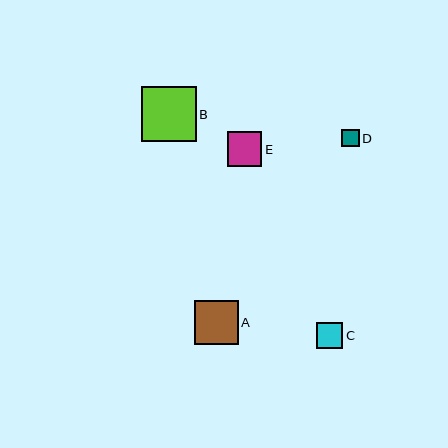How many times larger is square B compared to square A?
Square B is approximately 1.3 times the size of square A.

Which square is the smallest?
Square D is the smallest with a size of approximately 17 pixels.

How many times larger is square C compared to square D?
Square C is approximately 1.5 times the size of square D.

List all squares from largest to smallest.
From largest to smallest: B, A, E, C, D.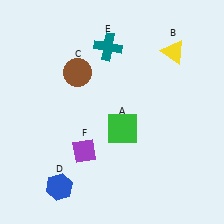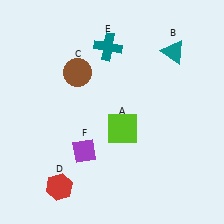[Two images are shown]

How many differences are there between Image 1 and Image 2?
There are 3 differences between the two images.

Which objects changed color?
A changed from green to lime. B changed from yellow to teal. D changed from blue to red.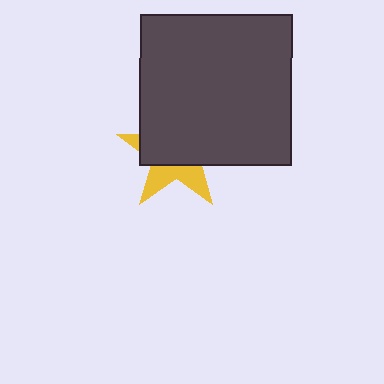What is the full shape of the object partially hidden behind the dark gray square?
The partially hidden object is a yellow star.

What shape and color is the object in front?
The object in front is a dark gray square.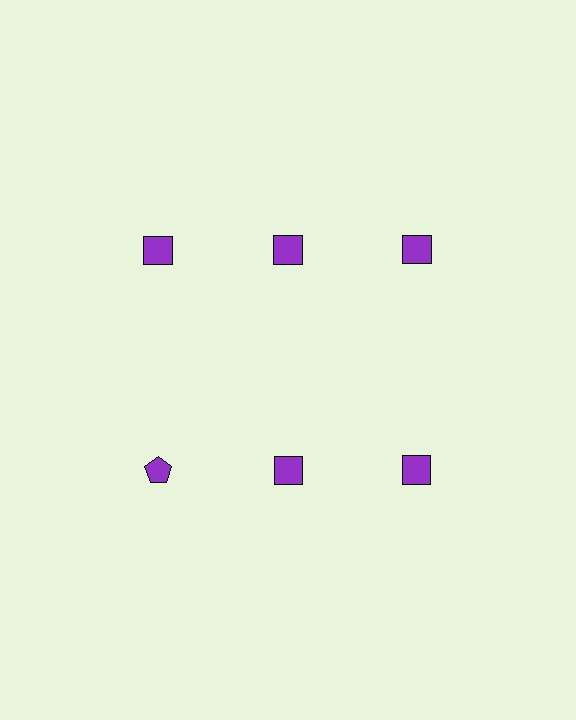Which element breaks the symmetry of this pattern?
The purple pentagon in the second row, leftmost column breaks the symmetry. All other shapes are purple squares.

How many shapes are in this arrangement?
There are 6 shapes arranged in a grid pattern.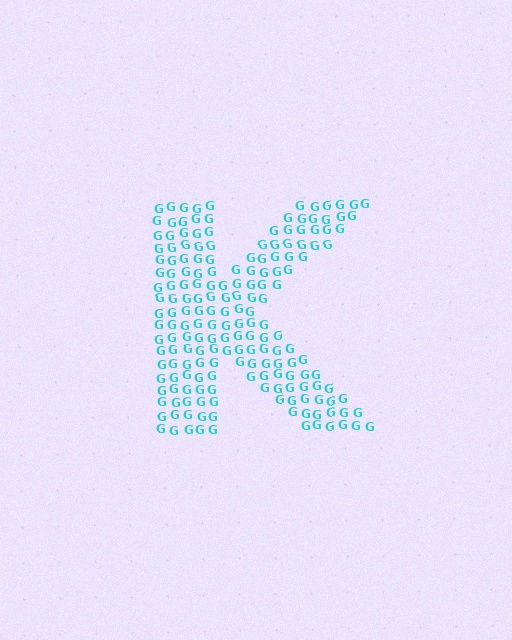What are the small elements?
The small elements are letter G's.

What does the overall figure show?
The overall figure shows the letter K.